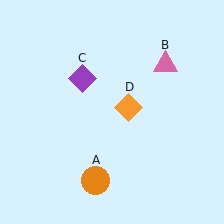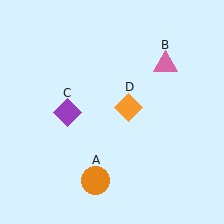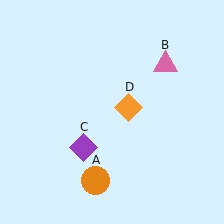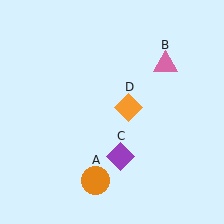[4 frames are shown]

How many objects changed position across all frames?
1 object changed position: purple diamond (object C).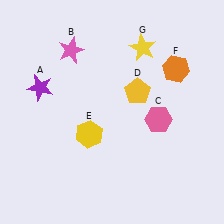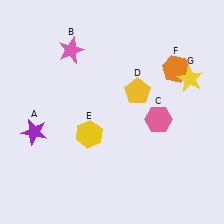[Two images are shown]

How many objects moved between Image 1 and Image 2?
2 objects moved between the two images.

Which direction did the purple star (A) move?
The purple star (A) moved down.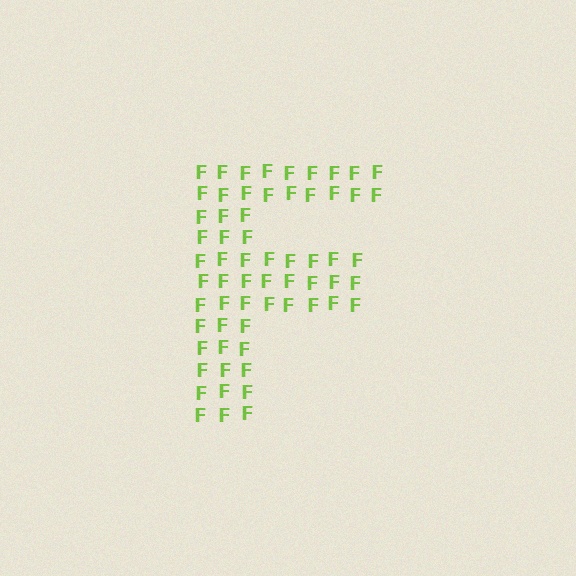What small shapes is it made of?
It is made of small letter F's.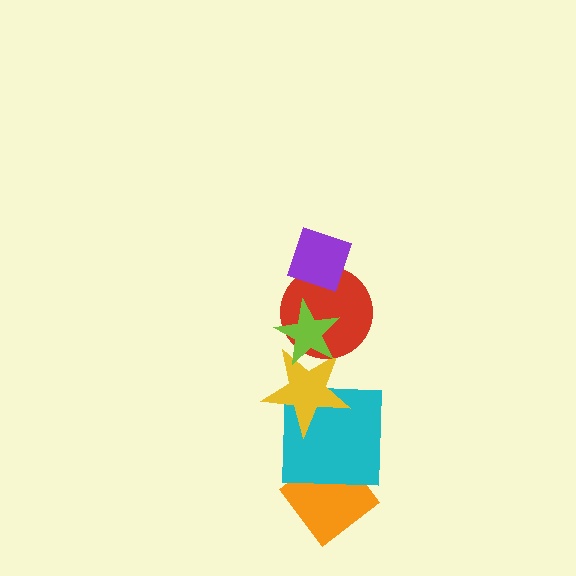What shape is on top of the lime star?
The purple diamond is on top of the lime star.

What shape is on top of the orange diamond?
The cyan square is on top of the orange diamond.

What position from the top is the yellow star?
The yellow star is 4th from the top.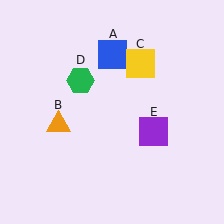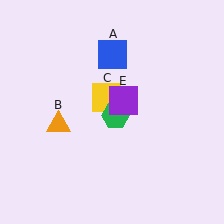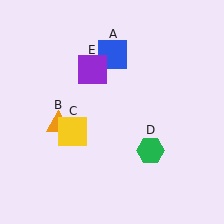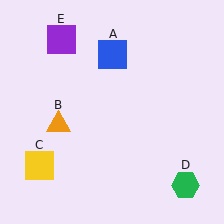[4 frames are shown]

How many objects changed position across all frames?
3 objects changed position: yellow square (object C), green hexagon (object D), purple square (object E).